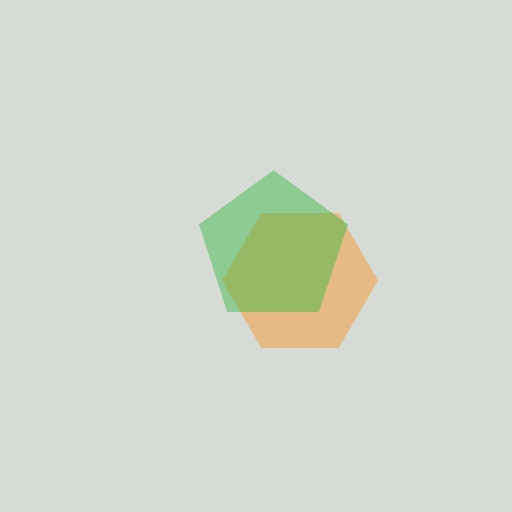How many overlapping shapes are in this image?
There are 2 overlapping shapes in the image.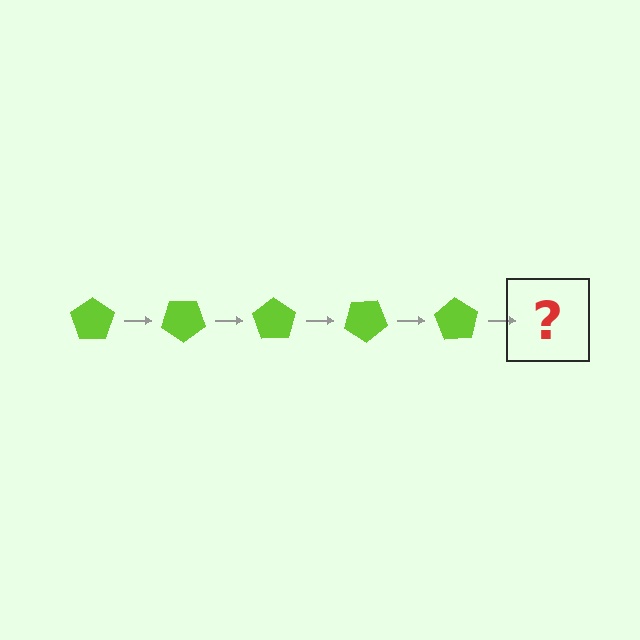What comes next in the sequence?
The next element should be a lime pentagon rotated 175 degrees.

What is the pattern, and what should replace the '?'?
The pattern is that the pentagon rotates 35 degrees each step. The '?' should be a lime pentagon rotated 175 degrees.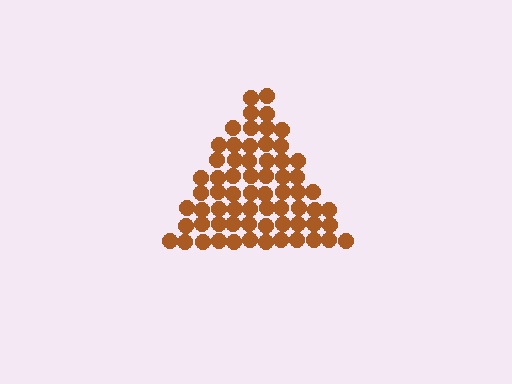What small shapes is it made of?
It is made of small circles.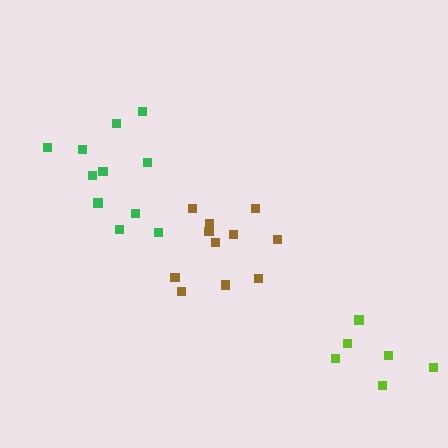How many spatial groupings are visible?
There are 3 spatial groupings.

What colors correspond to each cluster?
The clusters are colored: lime, green, brown.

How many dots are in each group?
Group 1: 6 dots, Group 2: 11 dots, Group 3: 11 dots (28 total).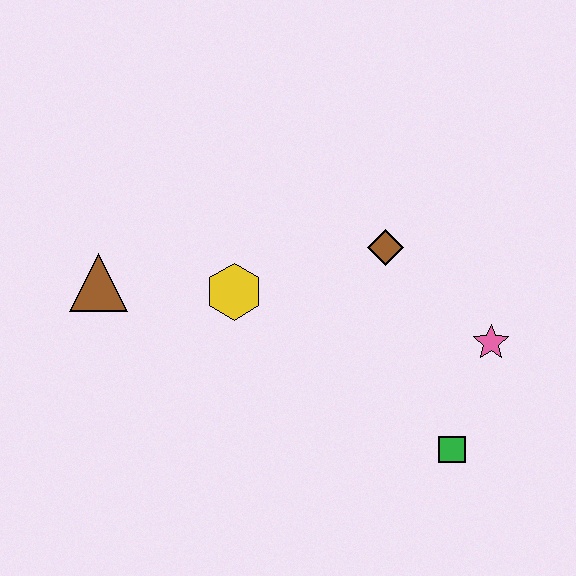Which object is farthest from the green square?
The brown triangle is farthest from the green square.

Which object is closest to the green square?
The pink star is closest to the green square.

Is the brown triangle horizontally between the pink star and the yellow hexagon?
No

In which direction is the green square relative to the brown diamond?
The green square is below the brown diamond.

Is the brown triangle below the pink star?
No